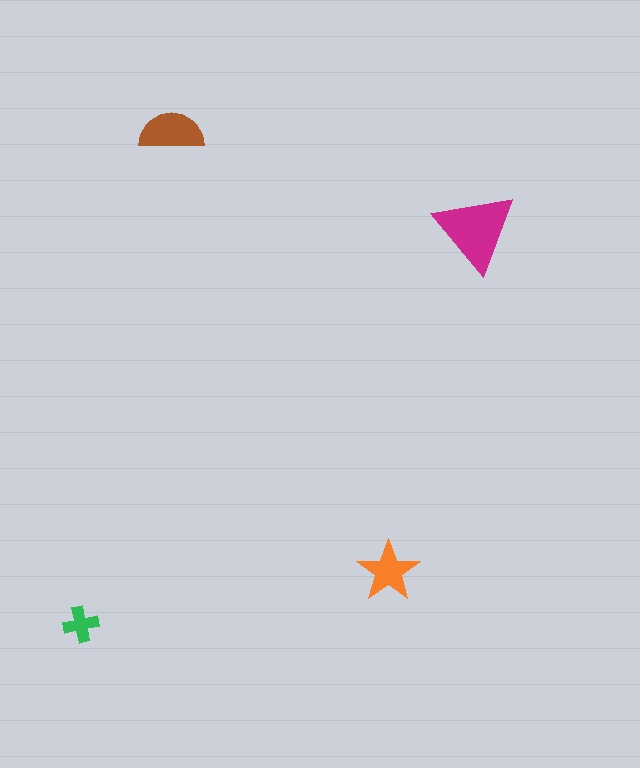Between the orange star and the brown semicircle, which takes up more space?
The brown semicircle.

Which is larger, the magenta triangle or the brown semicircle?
The magenta triangle.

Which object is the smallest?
The green cross.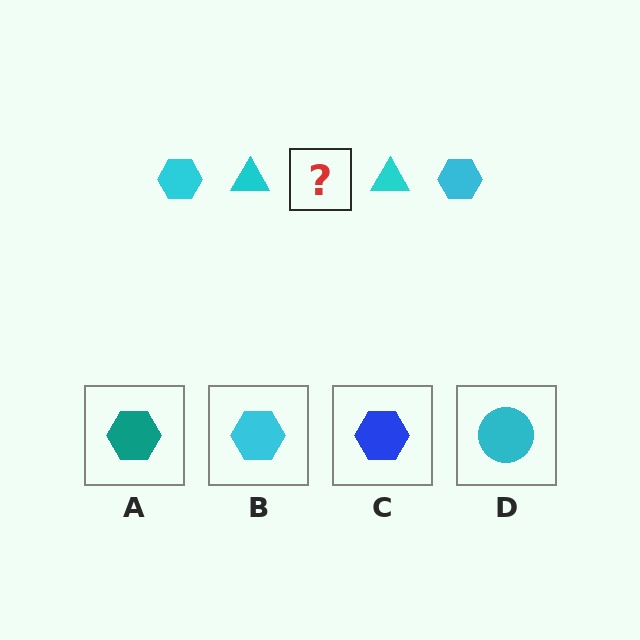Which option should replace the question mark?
Option B.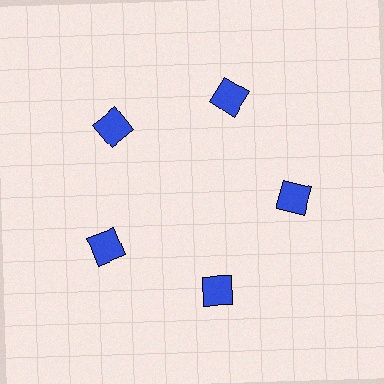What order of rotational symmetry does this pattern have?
This pattern has 5-fold rotational symmetry.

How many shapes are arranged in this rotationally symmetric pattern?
There are 5 shapes, arranged in 5 groups of 1.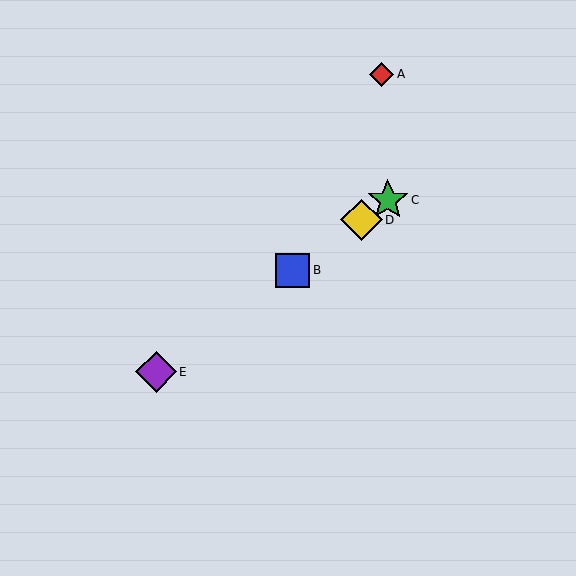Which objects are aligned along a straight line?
Objects B, C, D, E are aligned along a straight line.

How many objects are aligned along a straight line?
4 objects (B, C, D, E) are aligned along a straight line.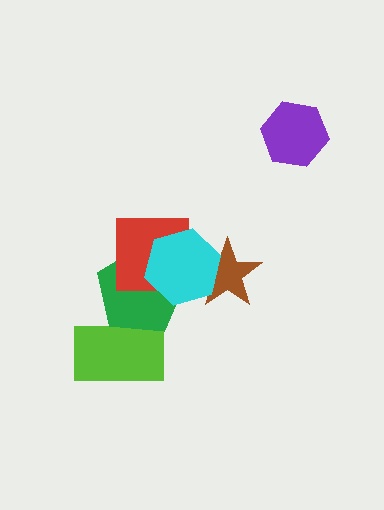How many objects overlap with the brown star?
1 object overlaps with the brown star.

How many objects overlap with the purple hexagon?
0 objects overlap with the purple hexagon.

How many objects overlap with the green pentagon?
3 objects overlap with the green pentagon.